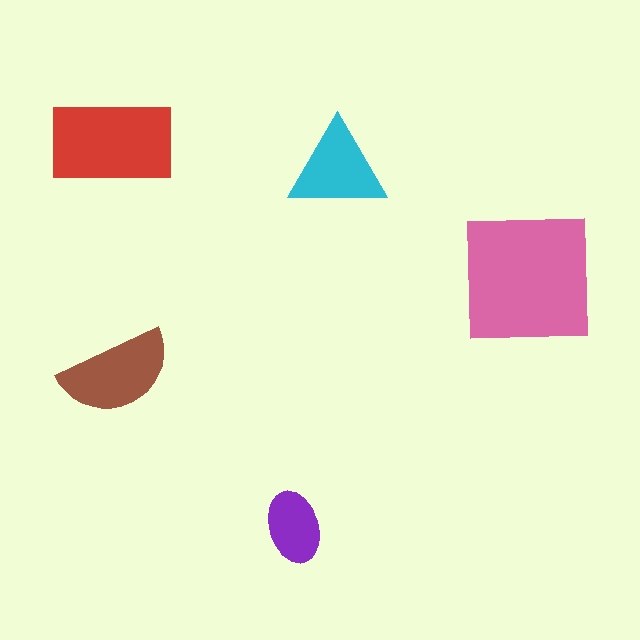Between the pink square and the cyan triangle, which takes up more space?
The pink square.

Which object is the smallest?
The purple ellipse.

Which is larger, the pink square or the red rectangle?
The pink square.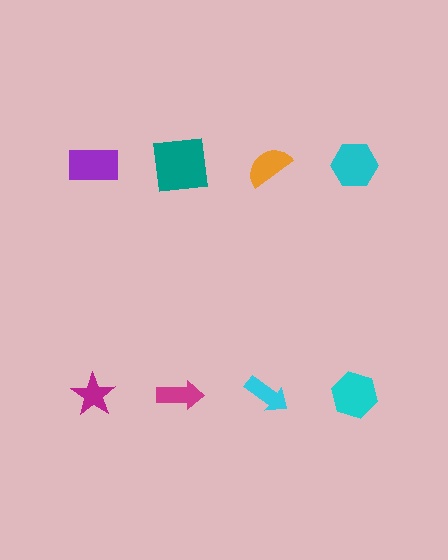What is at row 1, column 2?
A teal square.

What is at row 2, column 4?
A cyan hexagon.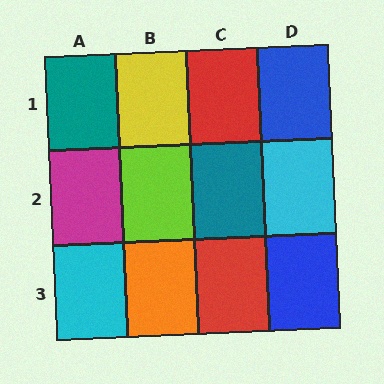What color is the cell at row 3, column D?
Blue.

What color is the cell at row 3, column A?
Cyan.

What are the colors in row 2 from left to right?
Magenta, lime, teal, cyan.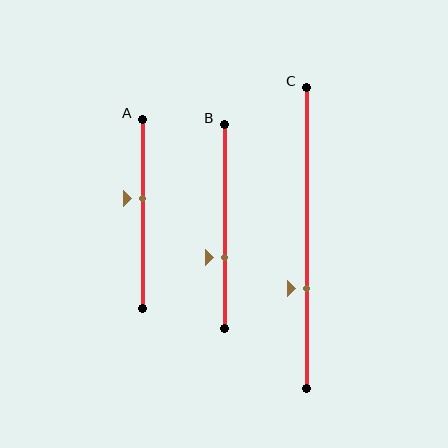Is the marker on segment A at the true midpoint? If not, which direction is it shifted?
No, the marker on segment A is shifted upward by about 8% of the segment length.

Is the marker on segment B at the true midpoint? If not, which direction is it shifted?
No, the marker on segment B is shifted downward by about 15% of the segment length.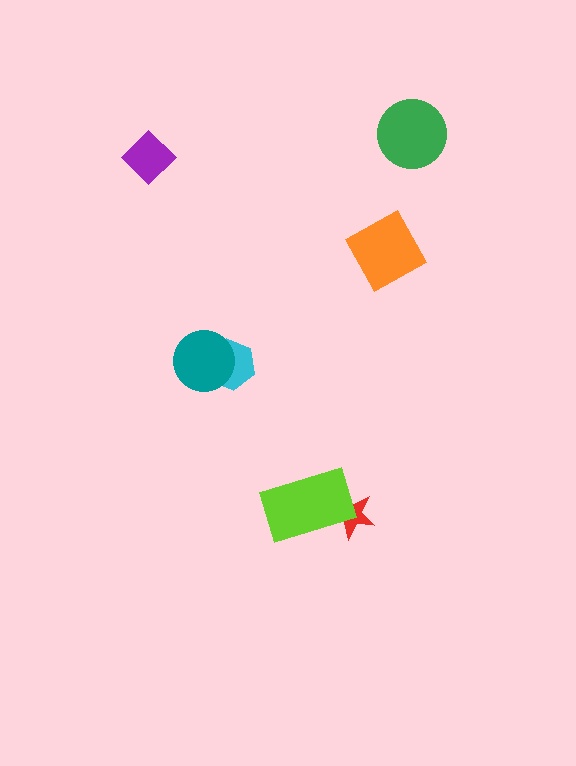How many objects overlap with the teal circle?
1 object overlaps with the teal circle.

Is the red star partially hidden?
Yes, it is partially covered by another shape.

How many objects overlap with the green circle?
0 objects overlap with the green circle.